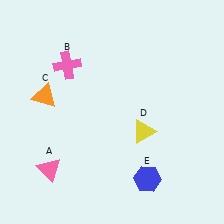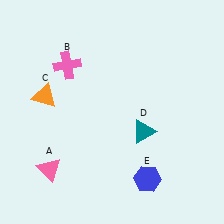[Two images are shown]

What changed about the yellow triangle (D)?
In Image 1, D is yellow. In Image 2, it changed to teal.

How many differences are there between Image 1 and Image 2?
There is 1 difference between the two images.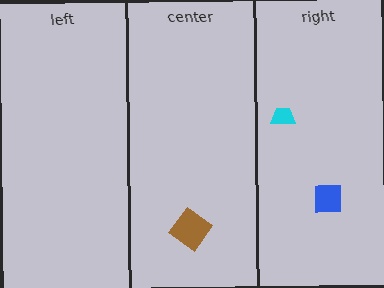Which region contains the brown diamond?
The center region.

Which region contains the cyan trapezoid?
The right region.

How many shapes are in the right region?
2.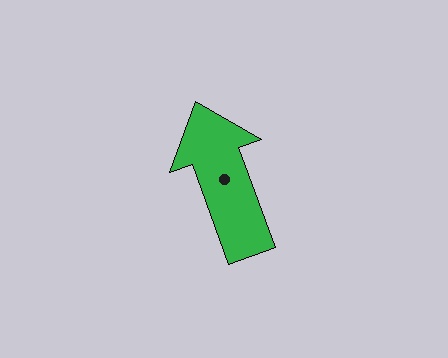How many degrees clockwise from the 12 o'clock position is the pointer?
Approximately 340 degrees.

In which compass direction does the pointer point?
North.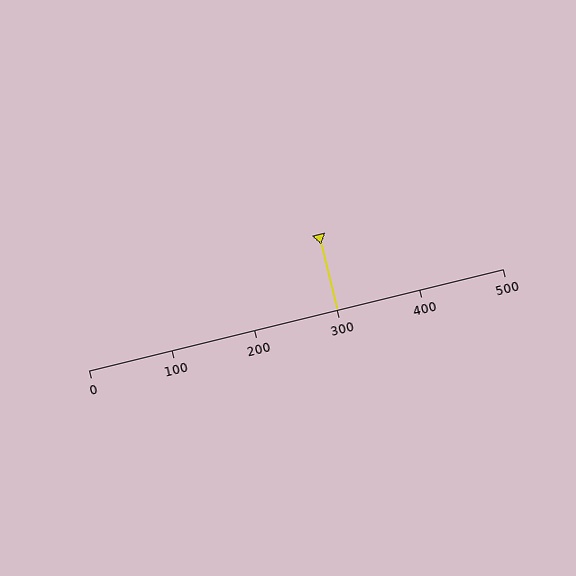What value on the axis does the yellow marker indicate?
The marker indicates approximately 300.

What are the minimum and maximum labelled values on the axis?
The axis runs from 0 to 500.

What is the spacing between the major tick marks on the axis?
The major ticks are spaced 100 apart.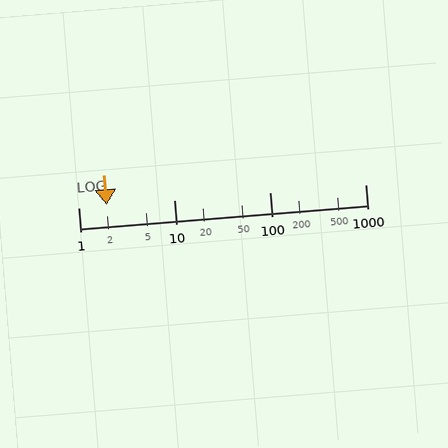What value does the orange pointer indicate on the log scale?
The pointer indicates approximately 2.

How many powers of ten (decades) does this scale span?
The scale spans 3 decades, from 1 to 1000.